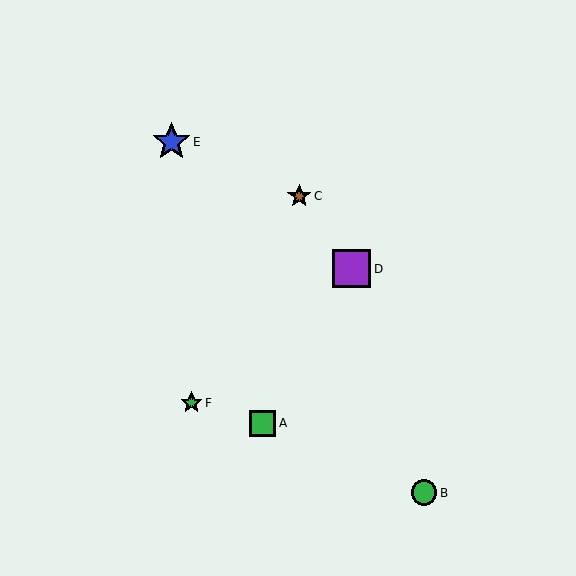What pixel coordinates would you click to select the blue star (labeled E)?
Click at (171, 142) to select the blue star E.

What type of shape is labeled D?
Shape D is a purple square.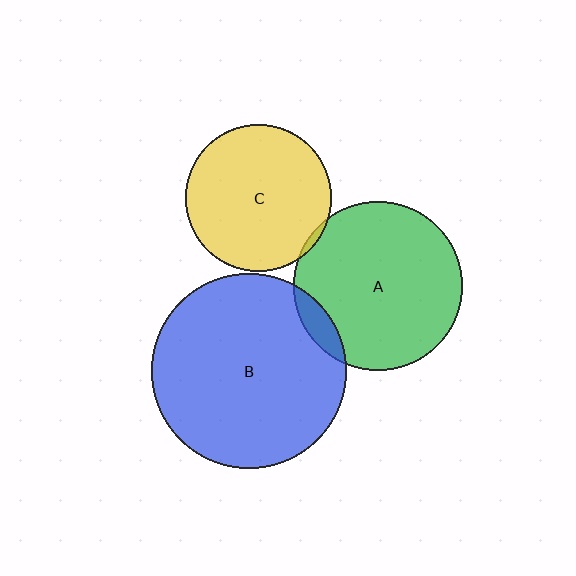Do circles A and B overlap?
Yes.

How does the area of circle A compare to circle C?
Approximately 1.3 times.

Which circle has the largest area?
Circle B (blue).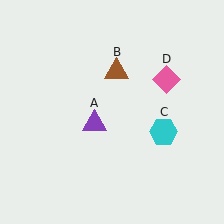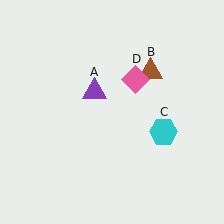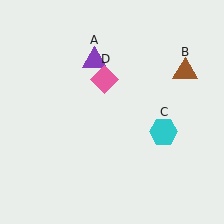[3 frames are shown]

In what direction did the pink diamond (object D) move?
The pink diamond (object D) moved left.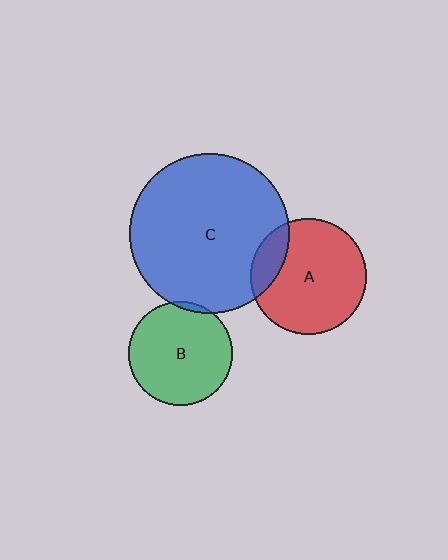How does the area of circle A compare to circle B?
Approximately 1.2 times.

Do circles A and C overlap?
Yes.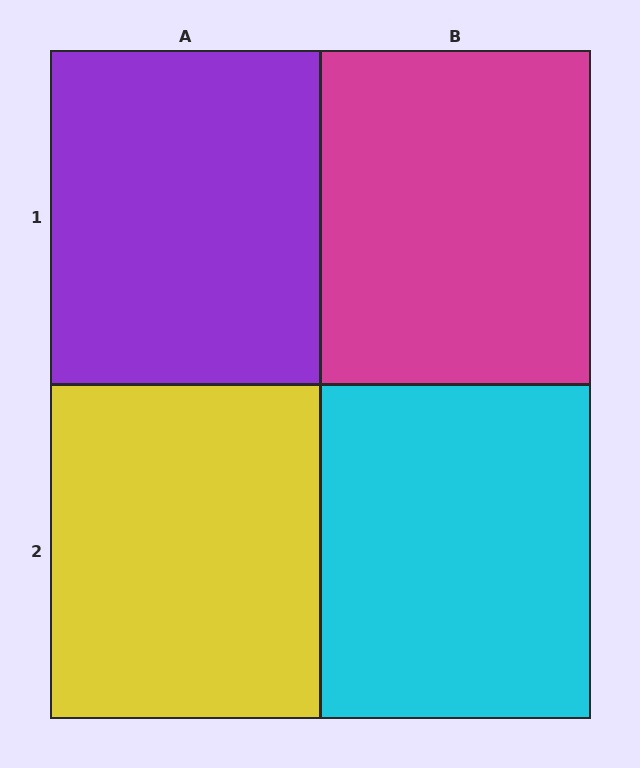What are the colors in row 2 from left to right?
Yellow, cyan.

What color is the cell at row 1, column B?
Magenta.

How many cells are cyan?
1 cell is cyan.